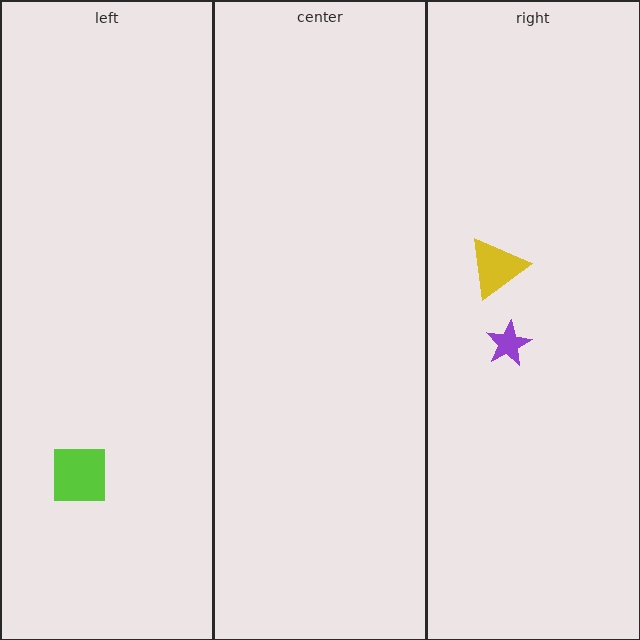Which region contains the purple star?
The right region.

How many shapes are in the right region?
2.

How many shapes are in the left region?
1.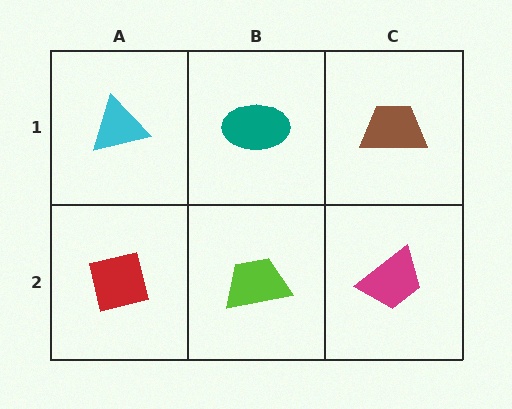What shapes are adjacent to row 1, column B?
A lime trapezoid (row 2, column B), a cyan triangle (row 1, column A), a brown trapezoid (row 1, column C).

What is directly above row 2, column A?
A cyan triangle.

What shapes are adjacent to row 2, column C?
A brown trapezoid (row 1, column C), a lime trapezoid (row 2, column B).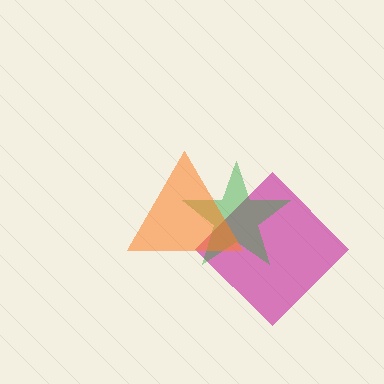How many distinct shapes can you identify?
There are 3 distinct shapes: a magenta diamond, a green star, an orange triangle.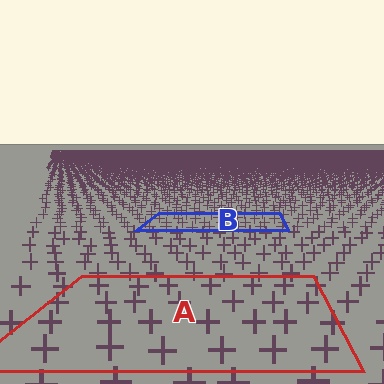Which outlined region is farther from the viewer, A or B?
Region B is farther from the viewer — the texture elements inside it appear smaller and more densely packed.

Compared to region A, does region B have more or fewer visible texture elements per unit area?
Region B has more texture elements per unit area — they are packed more densely because it is farther away.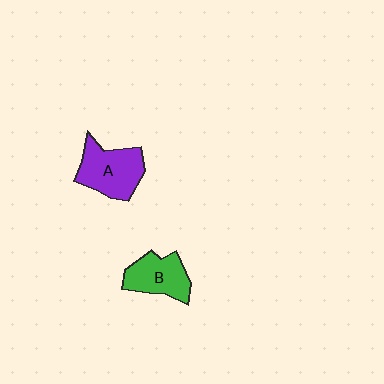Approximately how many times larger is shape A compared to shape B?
Approximately 1.2 times.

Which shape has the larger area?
Shape A (purple).